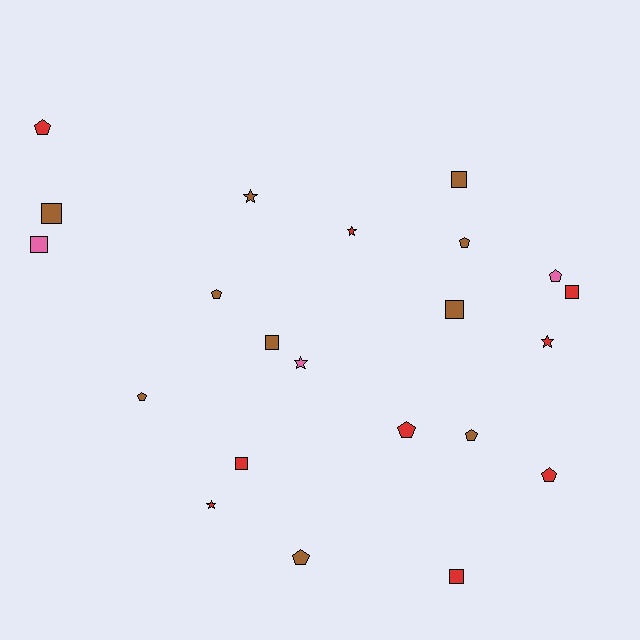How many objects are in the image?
There are 22 objects.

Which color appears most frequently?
Brown, with 10 objects.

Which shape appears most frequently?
Pentagon, with 9 objects.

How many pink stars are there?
There is 1 pink star.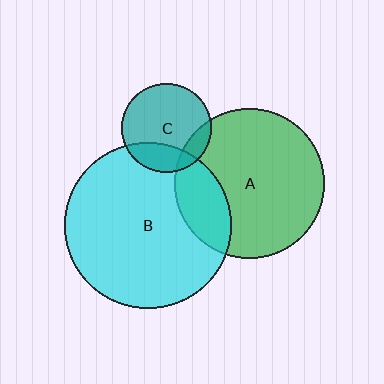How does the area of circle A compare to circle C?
Approximately 2.8 times.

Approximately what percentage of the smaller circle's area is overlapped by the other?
Approximately 15%.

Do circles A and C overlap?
Yes.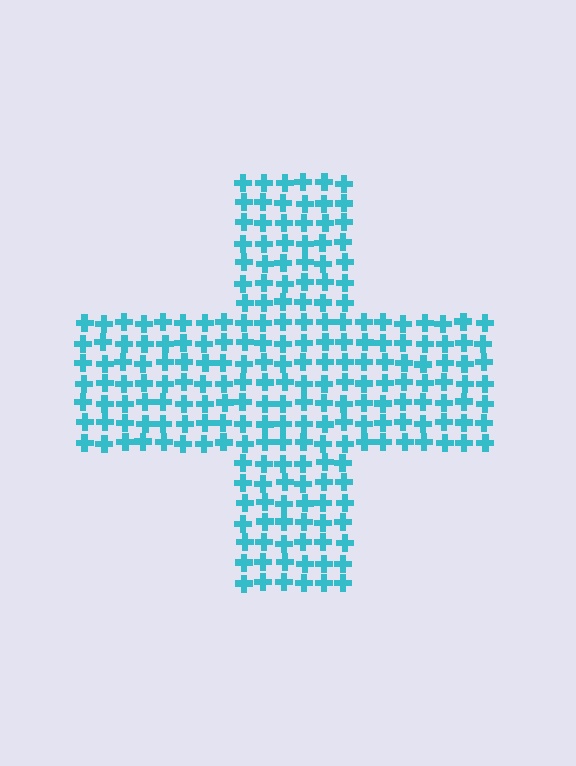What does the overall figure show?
The overall figure shows a cross.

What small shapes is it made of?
It is made of small crosses.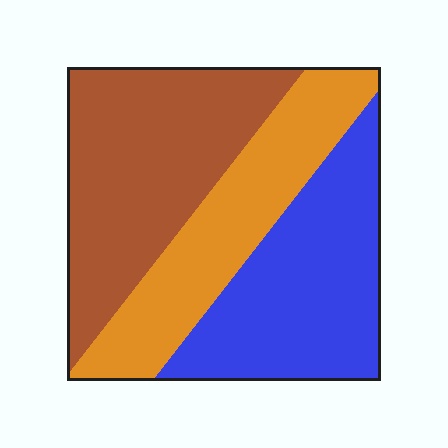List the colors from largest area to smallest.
From largest to smallest: brown, blue, orange.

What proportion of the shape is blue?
Blue takes up about one third (1/3) of the shape.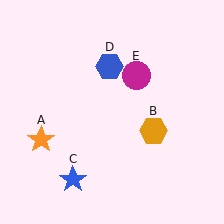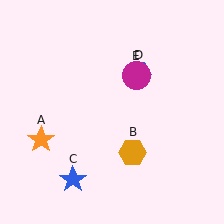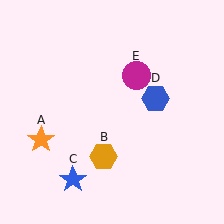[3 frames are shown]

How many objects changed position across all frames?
2 objects changed position: orange hexagon (object B), blue hexagon (object D).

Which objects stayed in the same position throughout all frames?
Orange star (object A) and blue star (object C) and magenta circle (object E) remained stationary.